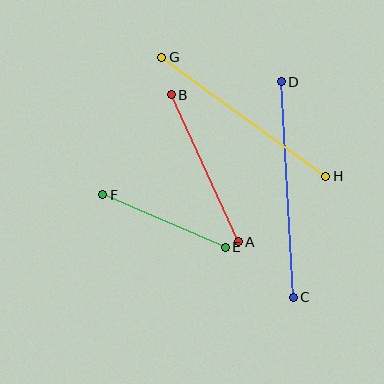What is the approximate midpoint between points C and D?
The midpoint is at approximately (287, 190) pixels.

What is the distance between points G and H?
The distance is approximately 202 pixels.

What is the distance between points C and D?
The distance is approximately 216 pixels.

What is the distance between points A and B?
The distance is approximately 162 pixels.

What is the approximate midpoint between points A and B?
The midpoint is at approximately (205, 168) pixels.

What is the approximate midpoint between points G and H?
The midpoint is at approximately (244, 117) pixels.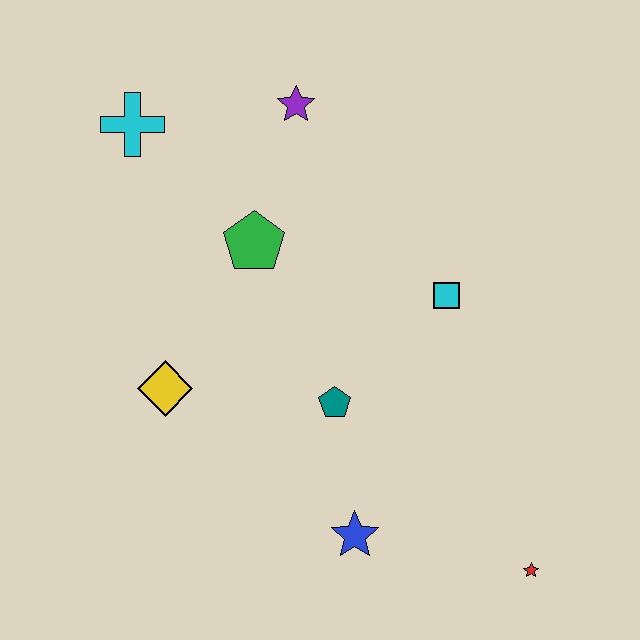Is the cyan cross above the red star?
Yes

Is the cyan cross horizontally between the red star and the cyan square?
No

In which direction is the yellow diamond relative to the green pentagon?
The yellow diamond is below the green pentagon.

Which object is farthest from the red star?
The cyan cross is farthest from the red star.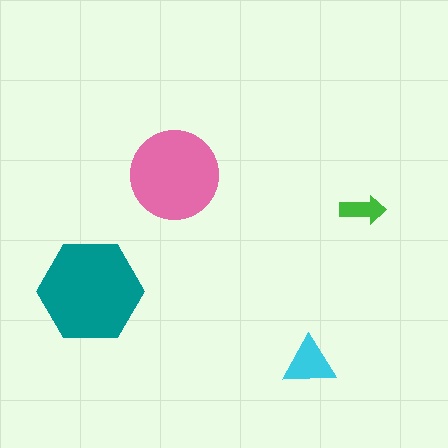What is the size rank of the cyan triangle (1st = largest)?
3rd.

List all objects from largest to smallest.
The teal hexagon, the pink circle, the cyan triangle, the green arrow.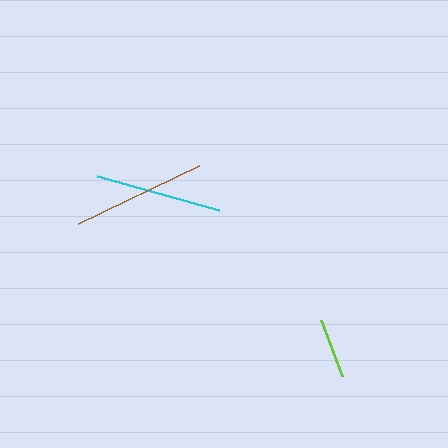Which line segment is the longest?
The brown line is the longest at approximately 134 pixels.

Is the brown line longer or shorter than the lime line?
The brown line is longer than the lime line.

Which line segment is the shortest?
The lime line is the shortest at approximately 60 pixels.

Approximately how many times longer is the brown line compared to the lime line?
The brown line is approximately 2.2 times the length of the lime line.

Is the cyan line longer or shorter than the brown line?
The brown line is longer than the cyan line.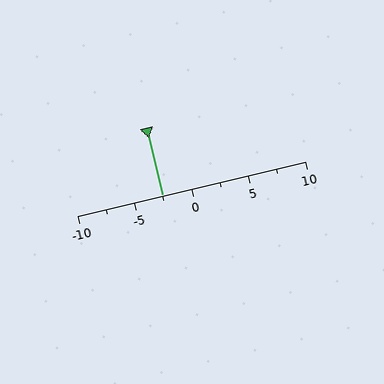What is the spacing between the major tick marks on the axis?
The major ticks are spaced 5 apart.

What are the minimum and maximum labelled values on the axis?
The axis runs from -10 to 10.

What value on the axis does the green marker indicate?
The marker indicates approximately -2.5.